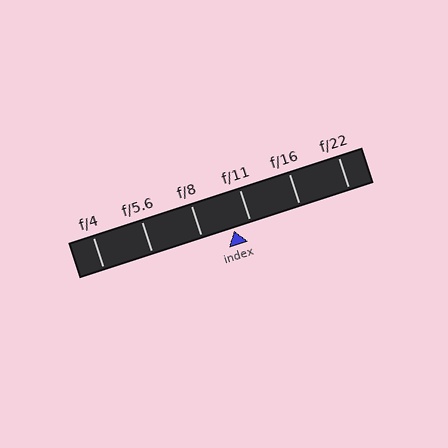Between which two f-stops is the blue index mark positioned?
The index mark is between f/8 and f/11.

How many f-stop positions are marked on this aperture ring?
There are 6 f-stop positions marked.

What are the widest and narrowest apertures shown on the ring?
The widest aperture shown is f/4 and the narrowest is f/22.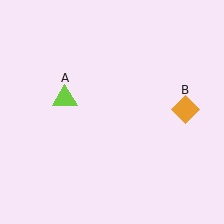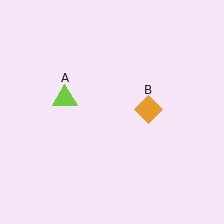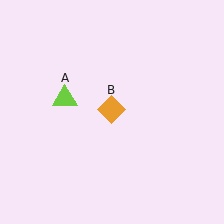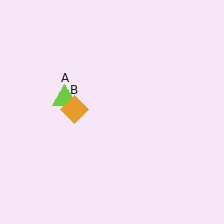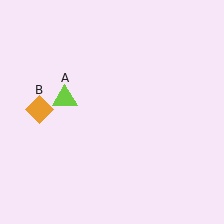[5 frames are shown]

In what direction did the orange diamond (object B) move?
The orange diamond (object B) moved left.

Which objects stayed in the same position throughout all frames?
Lime triangle (object A) remained stationary.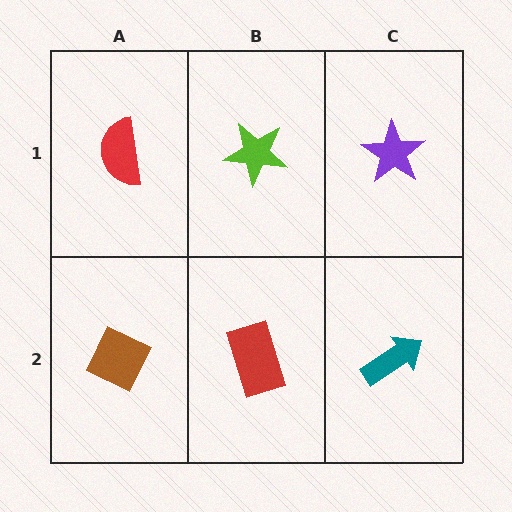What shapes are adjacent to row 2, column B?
A lime star (row 1, column B), a brown diamond (row 2, column A), a teal arrow (row 2, column C).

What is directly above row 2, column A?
A red semicircle.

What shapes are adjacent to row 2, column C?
A purple star (row 1, column C), a red rectangle (row 2, column B).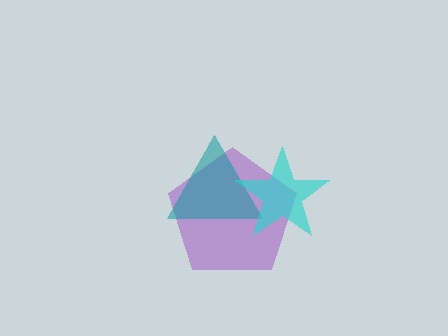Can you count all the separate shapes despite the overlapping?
Yes, there are 3 separate shapes.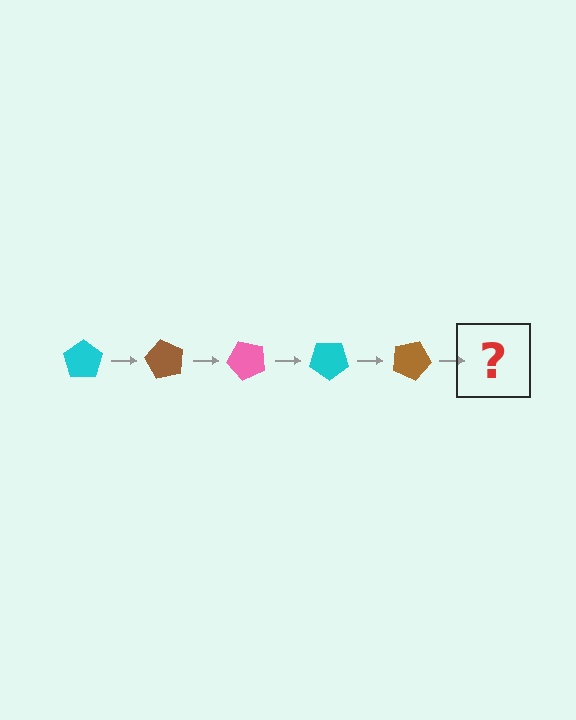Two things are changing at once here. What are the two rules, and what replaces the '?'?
The two rules are that it rotates 60 degrees each step and the color cycles through cyan, brown, and pink. The '?' should be a pink pentagon, rotated 300 degrees from the start.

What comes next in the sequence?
The next element should be a pink pentagon, rotated 300 degrees from the start.